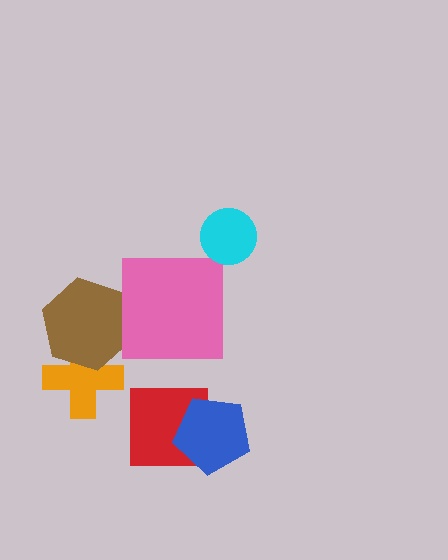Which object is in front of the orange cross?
The brown hexagon is in front of the orange cross.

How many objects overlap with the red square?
1 object overlaps with the red square.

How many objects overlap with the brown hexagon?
2 objects overlap with the brown hexagon.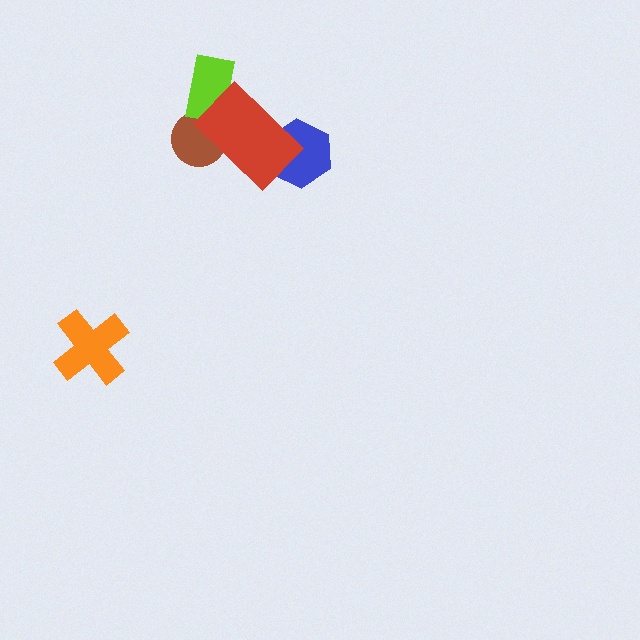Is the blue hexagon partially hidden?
Yes, it is partially covered by another shape.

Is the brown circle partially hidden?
Yes, it is partially covered by another shape.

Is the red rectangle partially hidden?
No, no other shape covers it.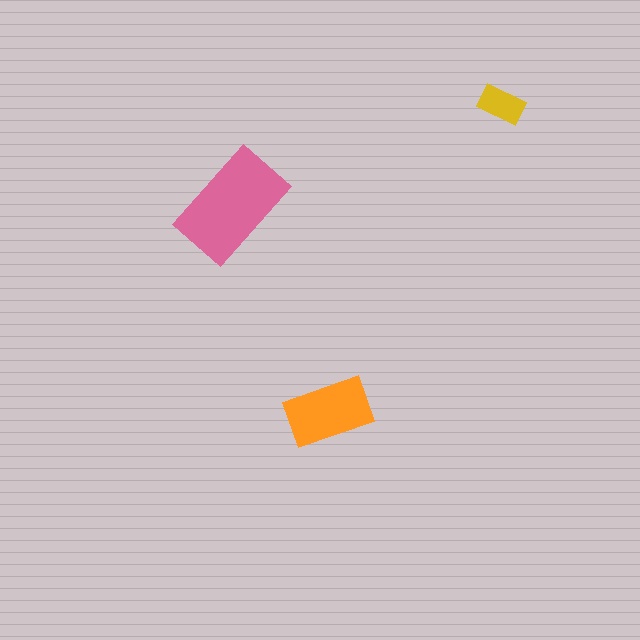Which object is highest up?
The yellow rectangle is topmost.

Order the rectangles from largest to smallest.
the pink one, the orange one, the yellow one.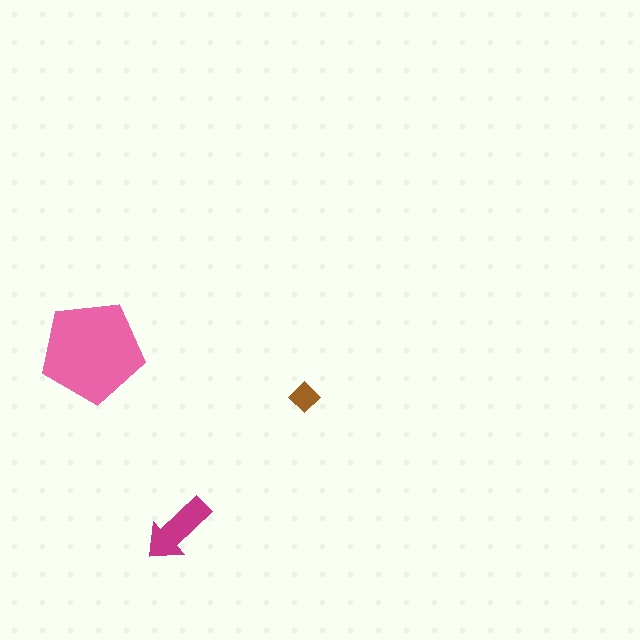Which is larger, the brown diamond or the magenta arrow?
The magenta arrow.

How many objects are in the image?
There are 3 objects in the image.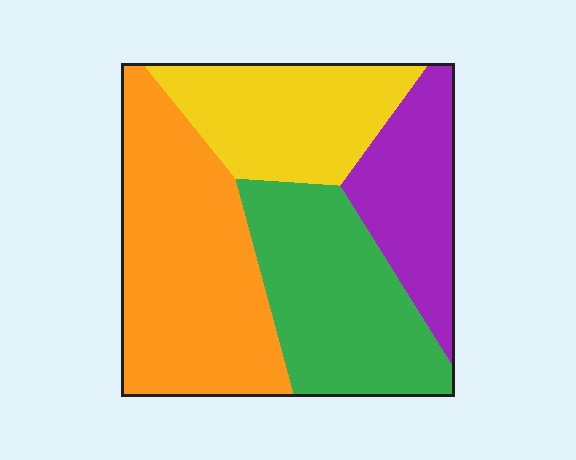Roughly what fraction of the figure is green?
Green takes up between a sixth and a third of the figure.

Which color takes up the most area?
Orange, at roughly 35%.